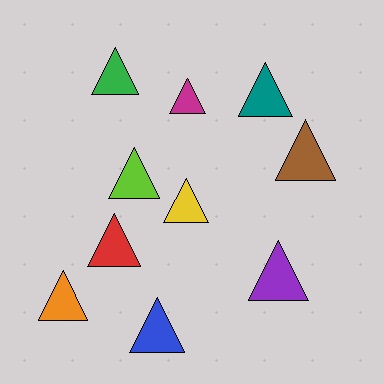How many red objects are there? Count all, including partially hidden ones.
There is 1 red object.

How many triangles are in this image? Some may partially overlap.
There are 10 triangles.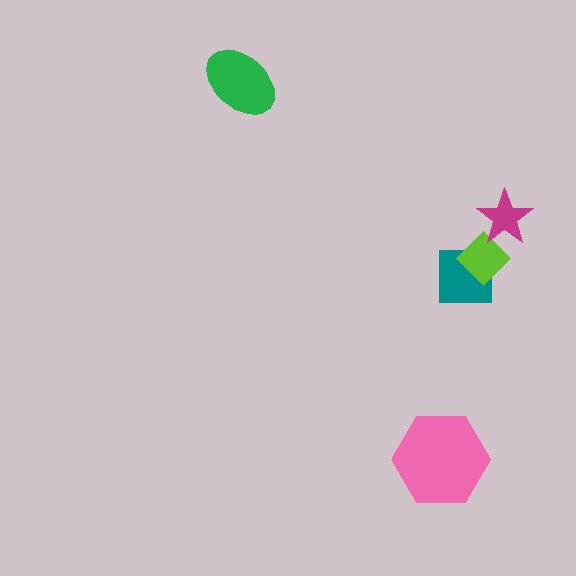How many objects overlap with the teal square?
1 object overlaps with the teal square.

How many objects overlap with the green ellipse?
0 objects overlap with the green ellipse.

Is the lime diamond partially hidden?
Yes, it is partially covered by another shape.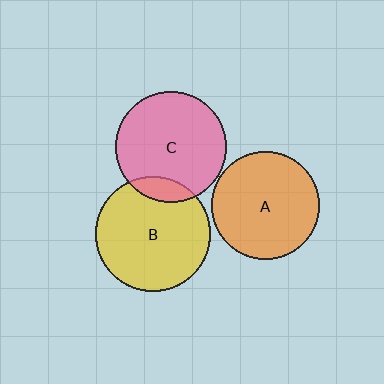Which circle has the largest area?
Circle B (yellow).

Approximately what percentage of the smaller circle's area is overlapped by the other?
Approximately 10%.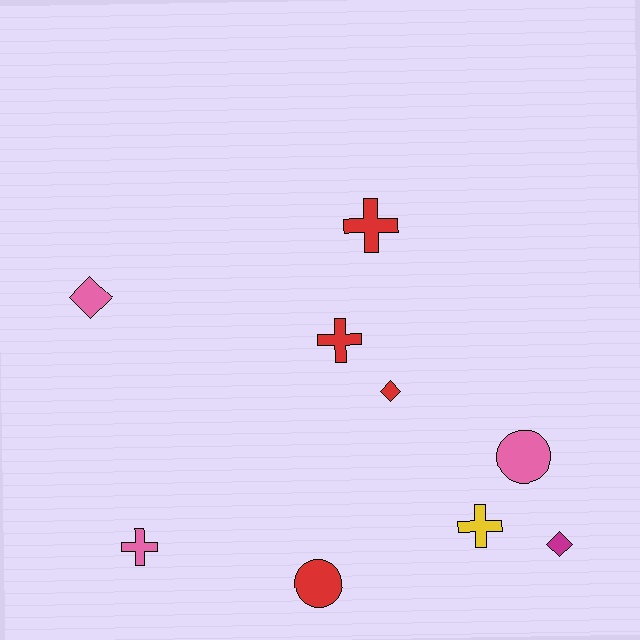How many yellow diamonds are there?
There are no yellow diamonds.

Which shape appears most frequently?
Cross, with 4 objects.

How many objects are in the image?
There are 9 objects.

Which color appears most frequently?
Red, with 4 objects.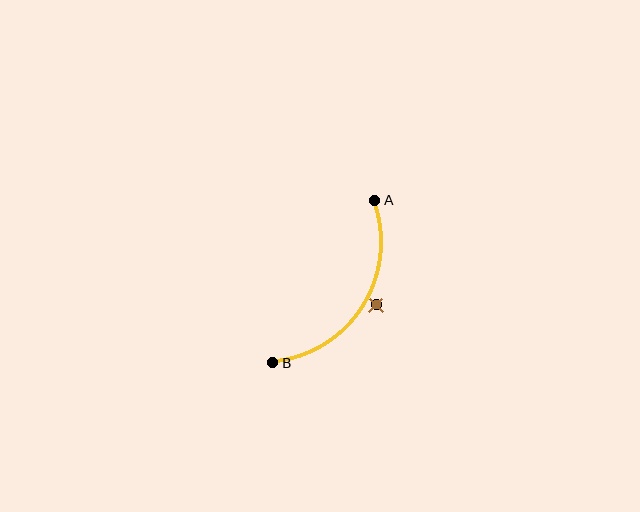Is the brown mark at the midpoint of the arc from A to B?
No — the brown mark does not lie on the arc at all. It sits slightly outside the curve.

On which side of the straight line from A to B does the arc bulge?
The arc bulges to the right of the straight line connecting A and B.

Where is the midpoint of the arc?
The arc midpoint is the point on the curve farthest from the straight line joining A and B. It sits to the right of that line.